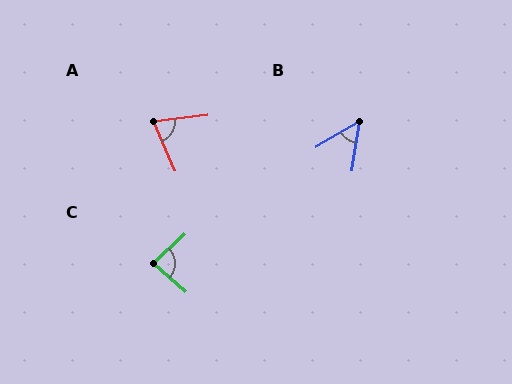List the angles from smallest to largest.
B (51°), A (74°), C (86°).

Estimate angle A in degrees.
Approximately 74 degrees.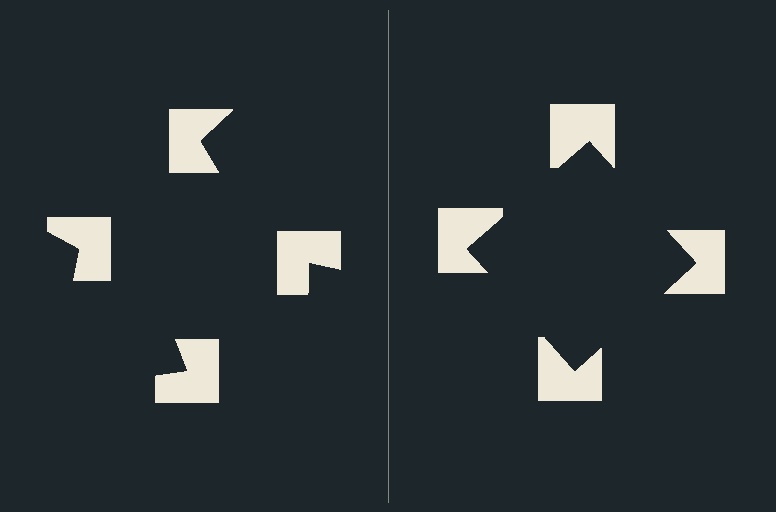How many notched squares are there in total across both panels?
8 — 4 on each side.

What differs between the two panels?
The notched squares are positioned identically on both sides; only the wedge orientations differ. On the right they align to a square; on the left they are misaligned.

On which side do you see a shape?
An illusory square appears on the right side. On the left side the wedge cuts are rotated, so no coherent shape forms.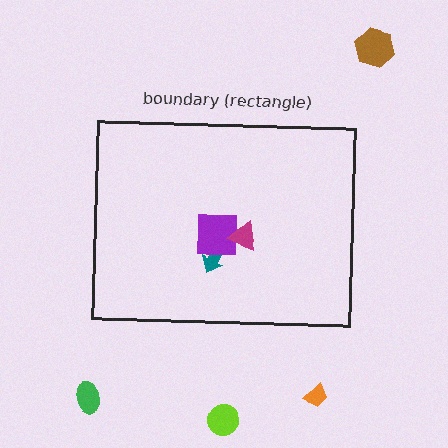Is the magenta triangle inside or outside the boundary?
Inside.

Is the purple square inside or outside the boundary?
Inside.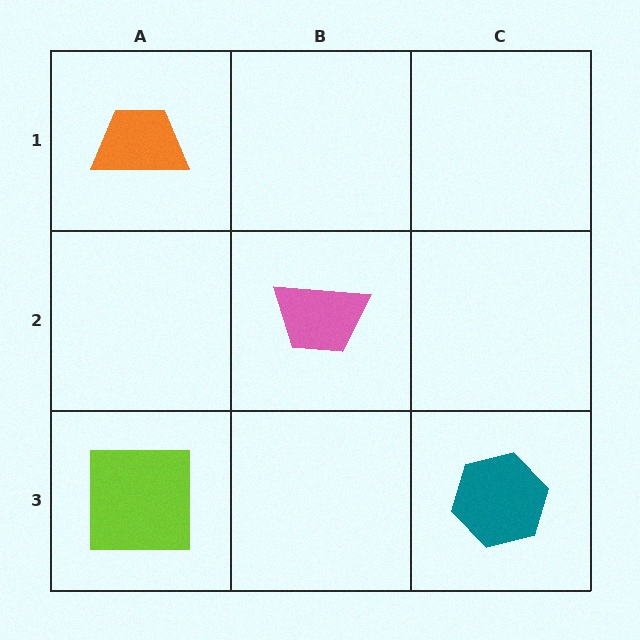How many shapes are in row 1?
1 shape.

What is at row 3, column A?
A lime square.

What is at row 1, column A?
An orange trapezoid.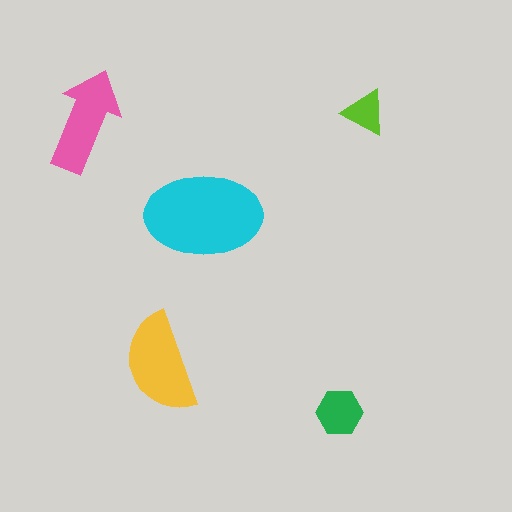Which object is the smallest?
The lime triangle.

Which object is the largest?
The cyan ellipse.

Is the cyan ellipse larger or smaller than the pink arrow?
Larger.